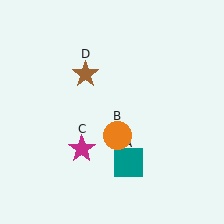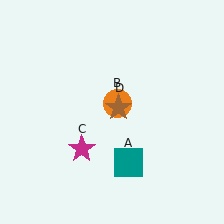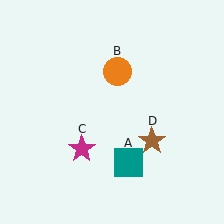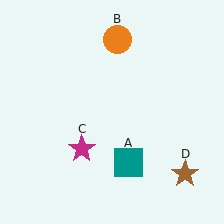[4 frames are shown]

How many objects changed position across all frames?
2 objects changed position: orange circle (object B), brown star (object D).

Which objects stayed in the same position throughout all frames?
Teal square (object A) and magenta star (object C) remained stationary.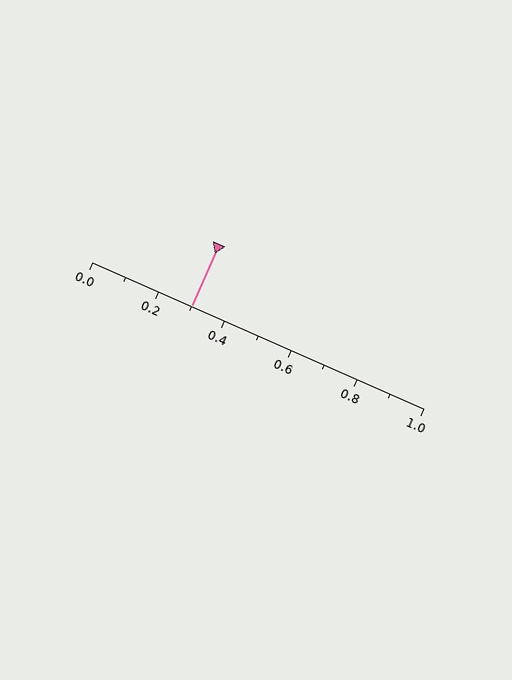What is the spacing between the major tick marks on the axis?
The major ticks are spaced 0.2 apart.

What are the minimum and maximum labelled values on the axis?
The axis runs from 0.0 to 1.0.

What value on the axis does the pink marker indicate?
The marker indicates approximately 0.3.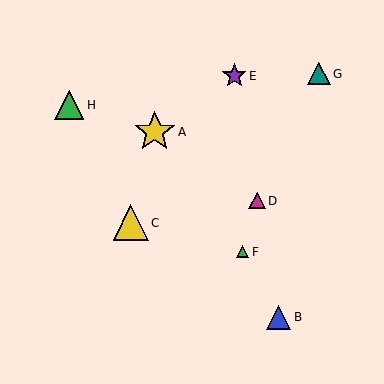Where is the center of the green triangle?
The center of the green triangle is at (243, 252).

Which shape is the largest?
The yellow star (labeled A) is the largest.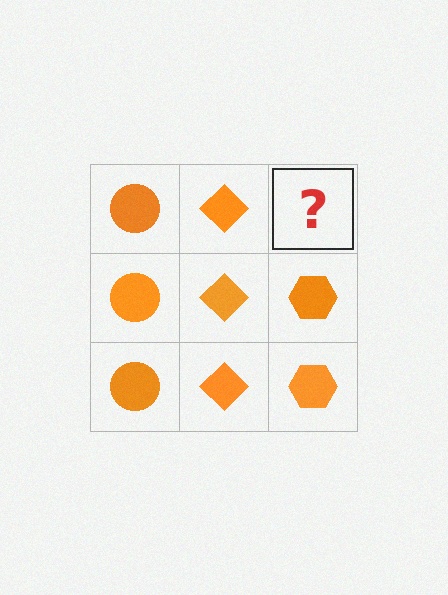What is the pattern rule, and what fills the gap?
The rule is that each column has a consistent shape. The gap should be filled with an orange hexagon.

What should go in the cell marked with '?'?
The missing cell should contain an orange hexagon.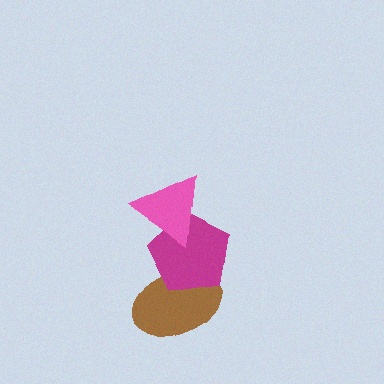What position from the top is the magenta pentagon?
The magenta pentagon is 2nd from the top.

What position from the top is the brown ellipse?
The brown ellipse is 3rd from the top.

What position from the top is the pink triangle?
The pink triangle is 1st from the top.